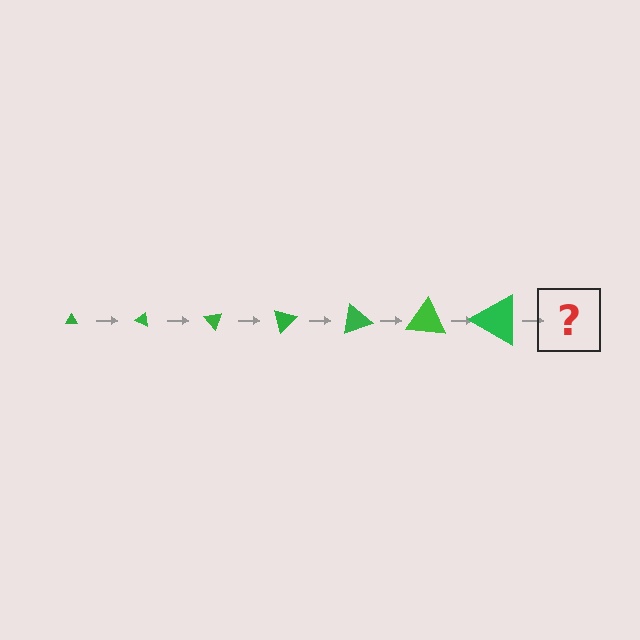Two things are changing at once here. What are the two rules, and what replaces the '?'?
The two rules are that the triangle grows larger each step and it rotates 25 degrees each step. The '?' should be a triangle, larger than the previous one and rotated 175 degrees from the start.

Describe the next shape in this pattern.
It should be a triangle, larger than the previous one and rotated 175 degrees from the start.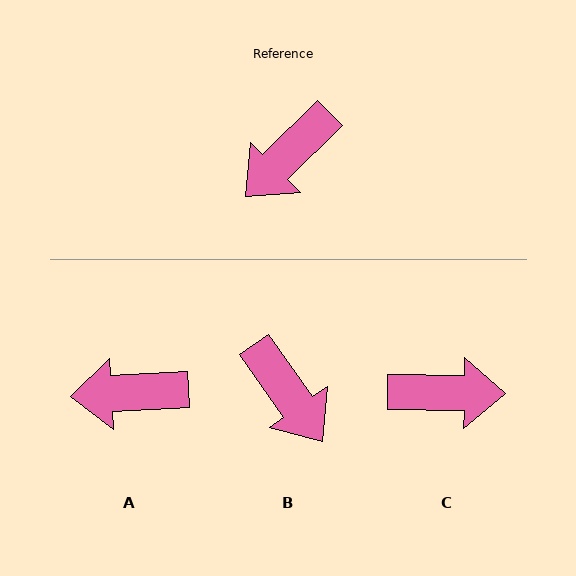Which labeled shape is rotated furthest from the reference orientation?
C, about 134 degrees away.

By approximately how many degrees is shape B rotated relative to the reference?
Approximately 80 degrees counter-clockwise.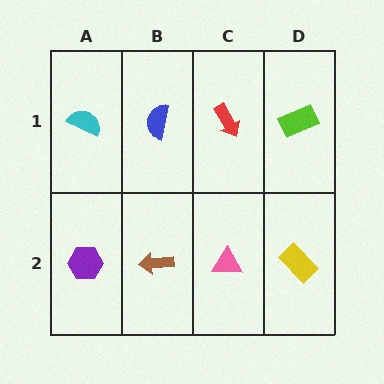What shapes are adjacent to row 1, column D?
A yellow rectangle (row 2, column D), a red arrow (row 1, column C).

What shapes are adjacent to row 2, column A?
A cyan semicircle (row 1, column A), a brown arrow (row 2, column B).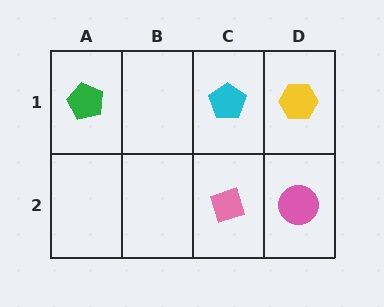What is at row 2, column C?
A pink diamond.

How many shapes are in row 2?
2 shapes.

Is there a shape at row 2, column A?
No, that cell is empty.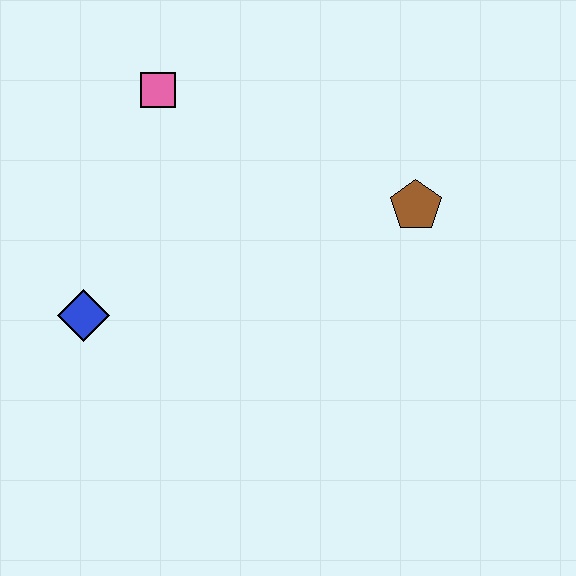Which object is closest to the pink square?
The blue diamond is closest to the pink square.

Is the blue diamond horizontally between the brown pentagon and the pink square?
No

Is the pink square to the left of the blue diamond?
No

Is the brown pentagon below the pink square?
Yes